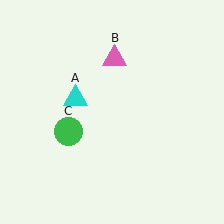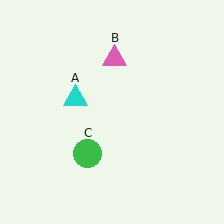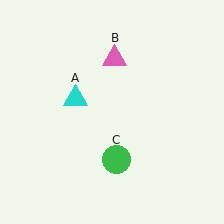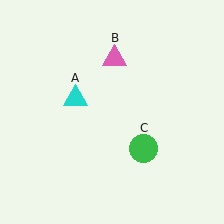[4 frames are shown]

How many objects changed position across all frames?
1 object changed position: green circle (object C).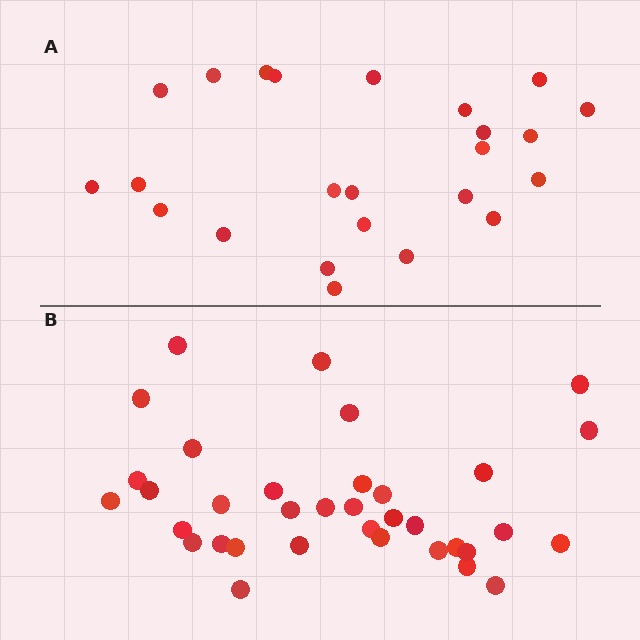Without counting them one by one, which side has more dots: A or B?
Region B (the bottom region) has more dots.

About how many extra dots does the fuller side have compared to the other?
Region B has roughly 12 or so more dots than region A.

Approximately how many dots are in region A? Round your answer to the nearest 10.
About 20 dots. (The exact count is 24, which rounds to 20.)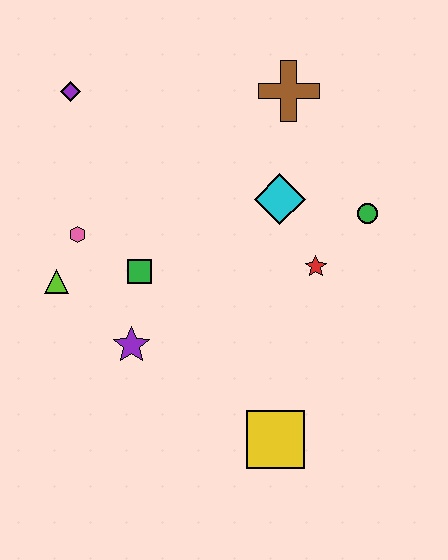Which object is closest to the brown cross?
The cyan diamond is closest to the brown cross.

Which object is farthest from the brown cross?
The yellow square is farthest from the brown cross.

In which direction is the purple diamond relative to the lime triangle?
The purple diamond is above the lime triangle.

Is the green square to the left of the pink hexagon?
No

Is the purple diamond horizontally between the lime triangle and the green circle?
Yes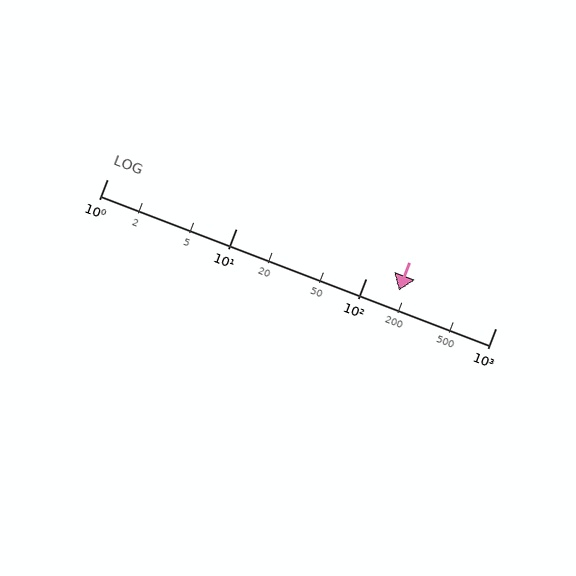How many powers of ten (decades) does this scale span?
The scale spans 3 decades, from 1 to 1000.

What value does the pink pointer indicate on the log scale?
The pointer indicates approximately 180.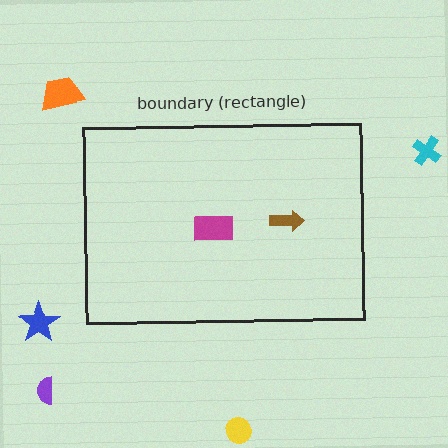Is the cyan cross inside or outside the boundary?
Outside.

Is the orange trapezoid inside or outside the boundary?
Outside.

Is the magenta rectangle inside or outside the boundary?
Inside.